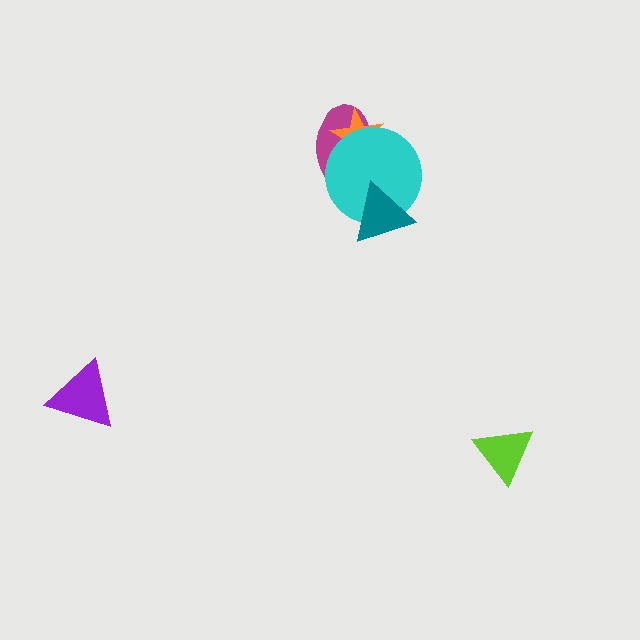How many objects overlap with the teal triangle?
1 object overlaps with the teal triangle.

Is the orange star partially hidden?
Yes, it is partially covered by another shape.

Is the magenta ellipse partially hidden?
Yes, it is partially covered by another shape.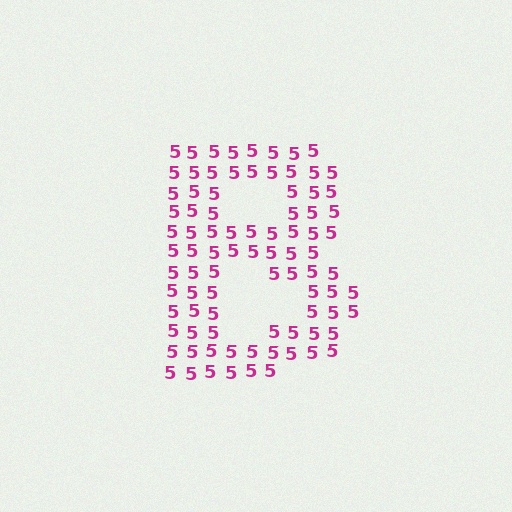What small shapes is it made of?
It is made of small digit 5's.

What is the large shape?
The large shape is the letter B.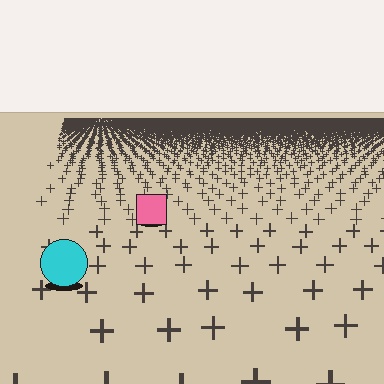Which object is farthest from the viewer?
The pink square is farthest from the viewer. It appears smaller and the ground texture around it is denser.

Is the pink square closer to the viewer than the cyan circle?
No. The cyan circle is closer — you can tell from the texture gradient: the ground texture is coarser near it.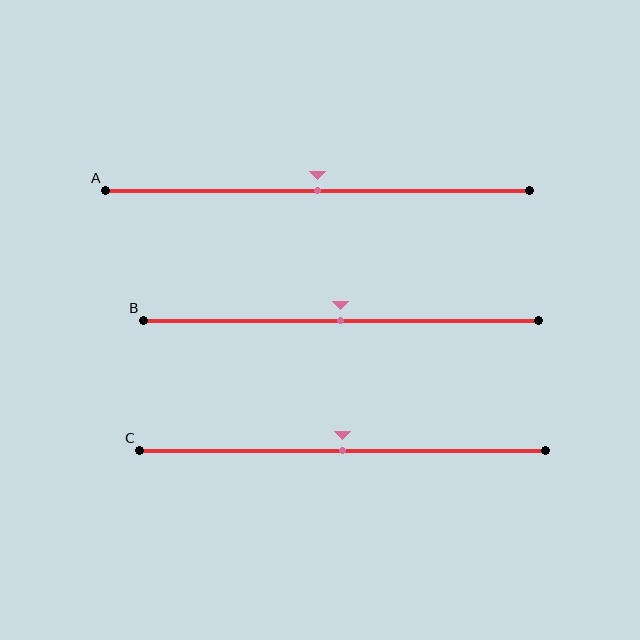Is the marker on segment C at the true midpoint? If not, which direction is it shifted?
Yes, the marker on segment C is at the true midpoint.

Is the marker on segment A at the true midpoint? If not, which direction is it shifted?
Yes, the marker on segment A is at the true midpoint.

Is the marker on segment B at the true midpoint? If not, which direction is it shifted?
Yes, the marker on segment B is at the true midpoint.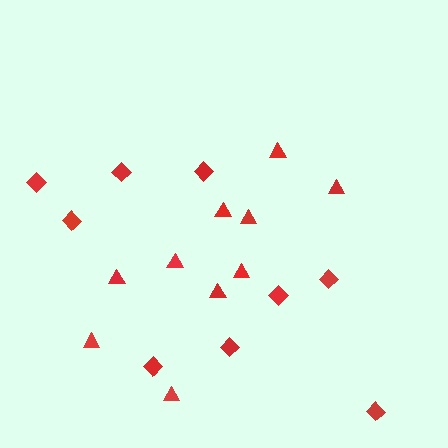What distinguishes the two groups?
There are 2 groups: one group of diamonds (9) and one group of triangles (10).